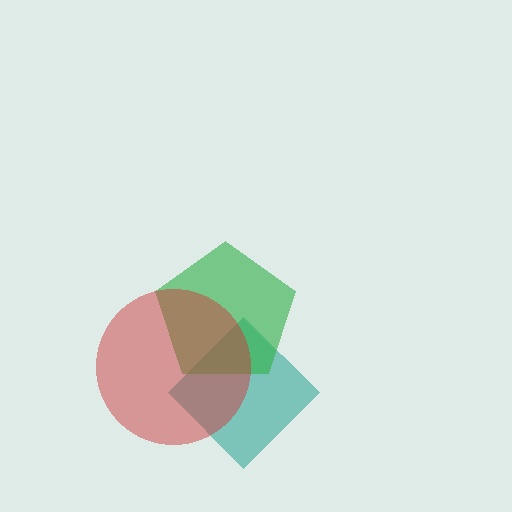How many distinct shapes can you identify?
There are 3 distinct shapes: a teal diamond, a green pentagon, a red circle.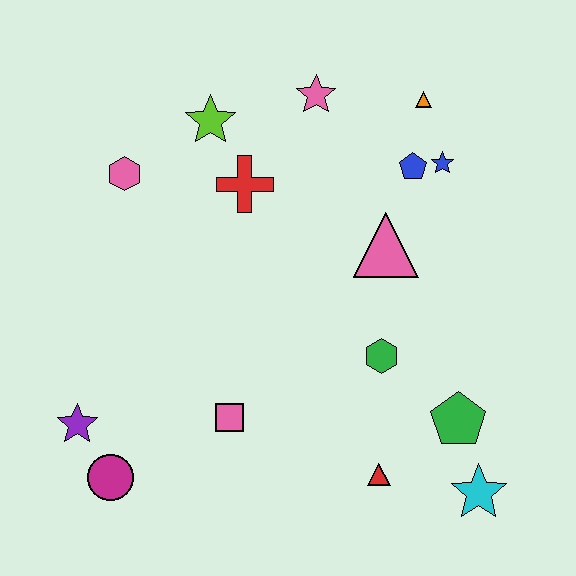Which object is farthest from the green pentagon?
The pink hexagon is farthest from the green pentagon.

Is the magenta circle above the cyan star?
Yes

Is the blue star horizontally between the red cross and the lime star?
No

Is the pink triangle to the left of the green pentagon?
Yes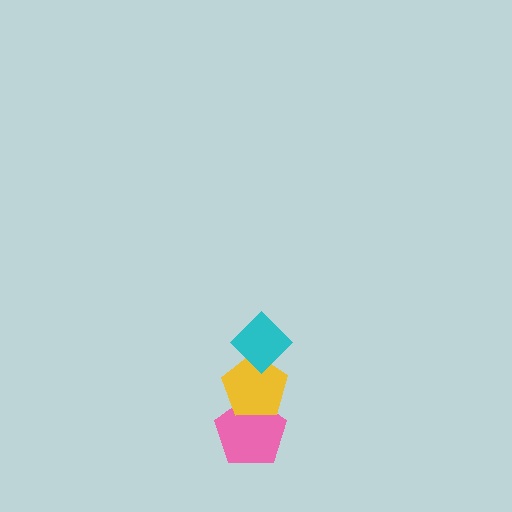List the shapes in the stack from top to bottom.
From top to bottom: the cyan diamond, the yellow pentagon, the pink pentagon.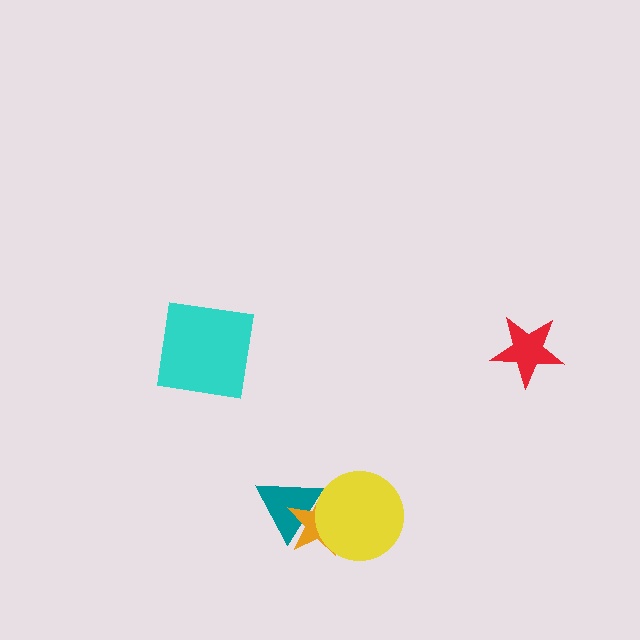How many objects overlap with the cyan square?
0 objects overlap with the cyan square.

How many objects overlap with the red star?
0 objects overlap with the red star.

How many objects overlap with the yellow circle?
2 objects overlap with the yellow circle.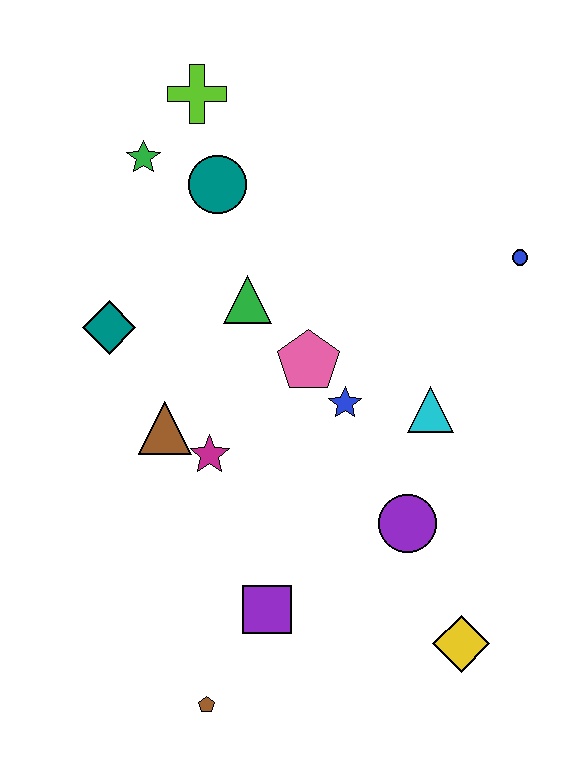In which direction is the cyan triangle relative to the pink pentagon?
The cyan triangle is to the right of the pink pentagon.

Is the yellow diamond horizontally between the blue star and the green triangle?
No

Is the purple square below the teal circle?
Yes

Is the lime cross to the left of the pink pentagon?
Yes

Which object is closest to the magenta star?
The brown triangle is closest to the magenta star.